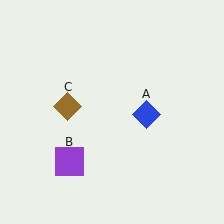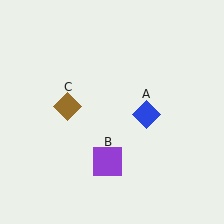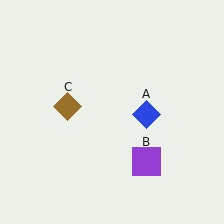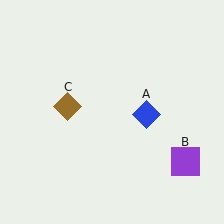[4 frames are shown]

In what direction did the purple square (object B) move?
The purple square (object B) moved right.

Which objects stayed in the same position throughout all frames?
Blue diamond (object A) and brown diamond (object C) remained stationary.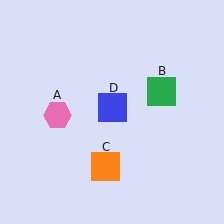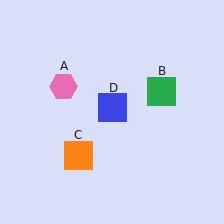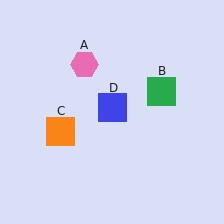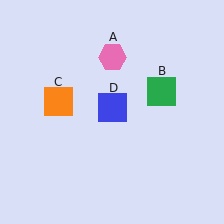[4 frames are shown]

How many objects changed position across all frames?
2 objects changed position: pink hexagon (object A), orange square (object C).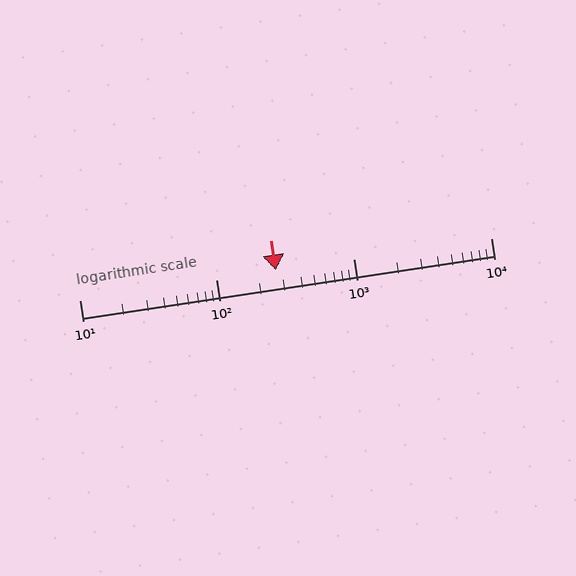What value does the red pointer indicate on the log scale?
The pointer indicates approximately 270.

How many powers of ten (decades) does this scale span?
The scale spans 3 decades, from 10 to 10000.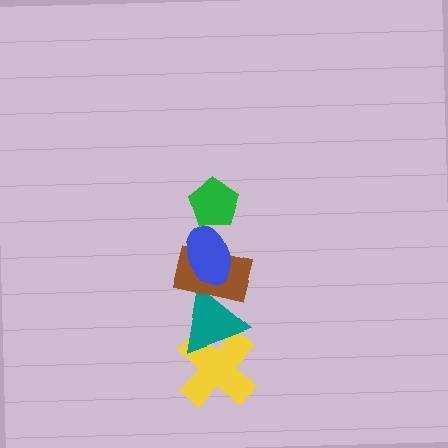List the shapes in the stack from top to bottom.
From top to bottom: the green pentagon, the blue ellipse, the brown rectangle, the teal triangle, the yellow cross.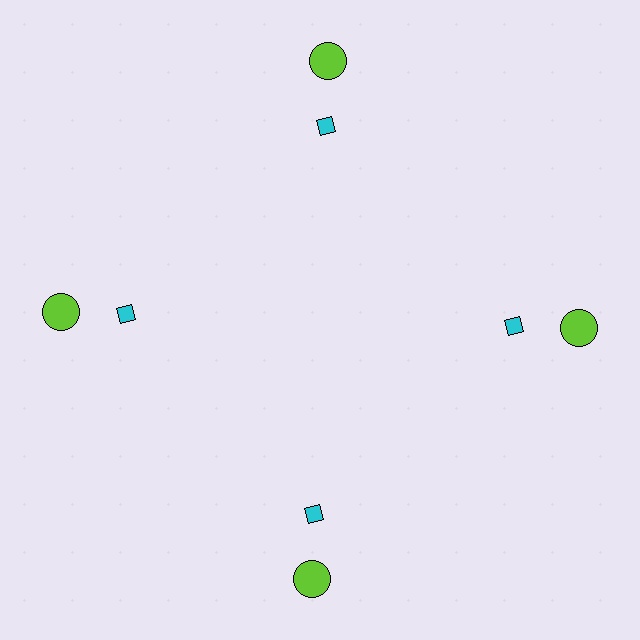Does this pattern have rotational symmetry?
Yes, this pattern has 4-fold rotational symmetry. It looks the same after rotating 90 degrees around the center.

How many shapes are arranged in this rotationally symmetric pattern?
There are 8 shapes, arranged in 4 groups of 2.